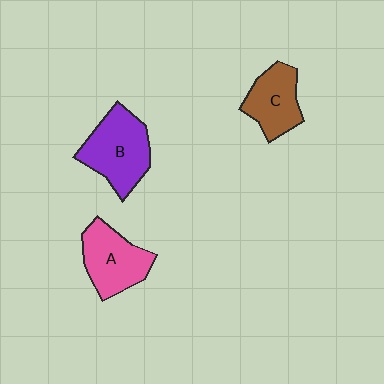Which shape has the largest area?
Shape B (purple).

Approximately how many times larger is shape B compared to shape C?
Approximately 1.4 times.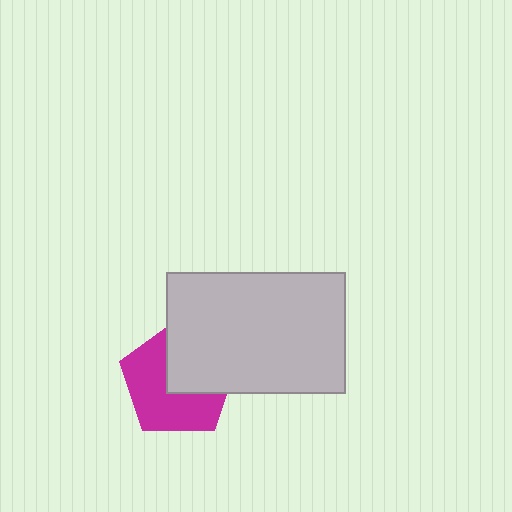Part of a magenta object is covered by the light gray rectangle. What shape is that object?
It is a pentagon.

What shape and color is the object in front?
The object in front is a light gray rectangle.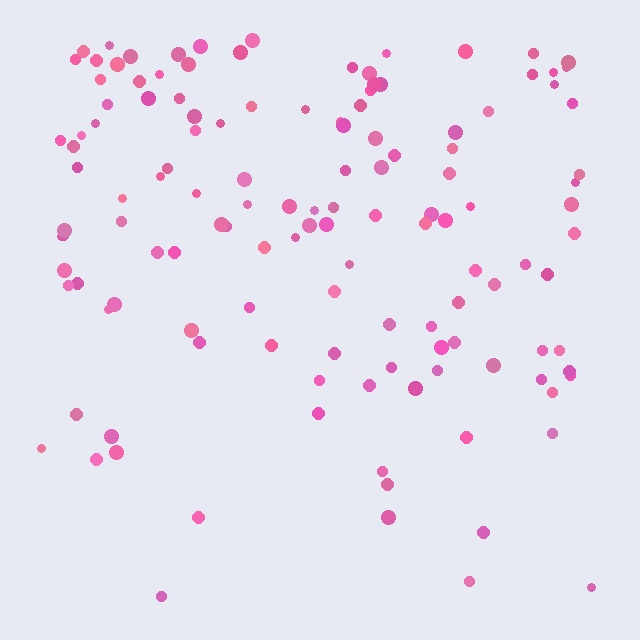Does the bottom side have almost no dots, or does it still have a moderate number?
Still a moderate number, just noticeably fewer than the top.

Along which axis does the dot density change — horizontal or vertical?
Vertical.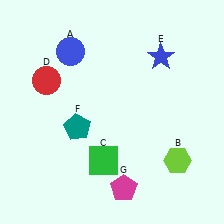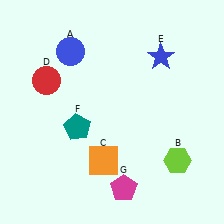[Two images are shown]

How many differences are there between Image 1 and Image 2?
There is 1 difference between the two images.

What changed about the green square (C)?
In Image 1, C is green. In Image 2, it changed to orange.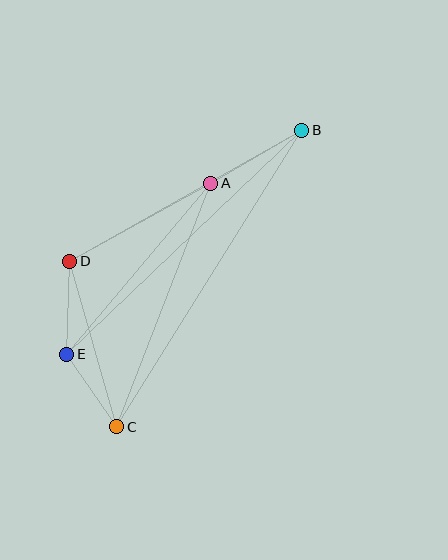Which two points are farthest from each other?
Points B and C are farthest from each other.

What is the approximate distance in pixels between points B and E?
The distance between B and E is approximately 325 pixels.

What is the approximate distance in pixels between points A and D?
The distance between A and D is approximately 161 pixels.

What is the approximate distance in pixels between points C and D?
The distance between C and D is approximately 172 pixels.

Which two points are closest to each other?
Points C and E are closest to each other.